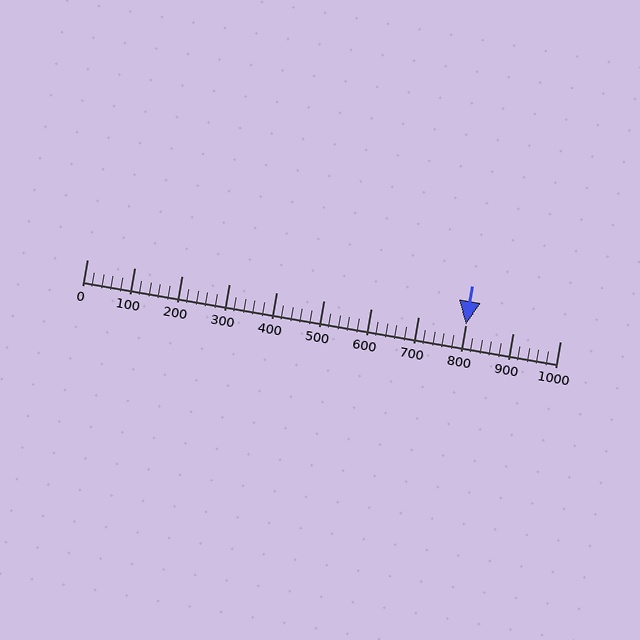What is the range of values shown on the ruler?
The ruler shows values from 0 to 1000.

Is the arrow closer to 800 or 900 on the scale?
The arrow is closer to 800.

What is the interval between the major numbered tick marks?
The major tick marks are spaced 100 units apart.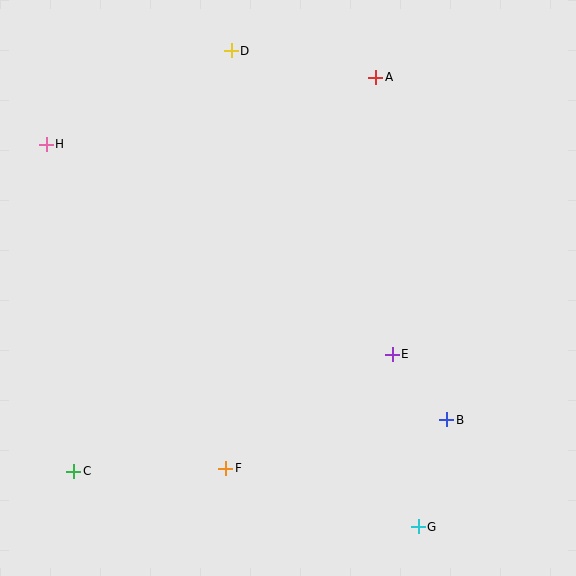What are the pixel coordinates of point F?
Point F is at (226, 468).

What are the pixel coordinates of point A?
Point A is at (376, 77).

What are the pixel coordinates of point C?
Point C is at (74, 471).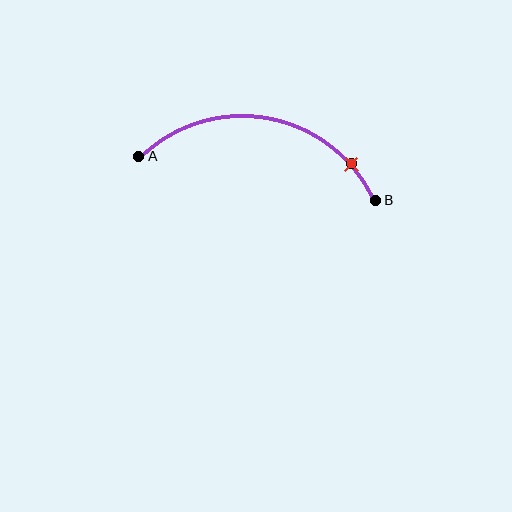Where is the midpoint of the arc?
The arc midpoint is the point on the curve farthest from the straight line joining A and B. It sits above that line.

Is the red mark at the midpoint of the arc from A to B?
No. The red mark lies on the arc but is closer to endpoint B. The arc midpoint would be at the point on the curve equidistant along the arc from both A and B.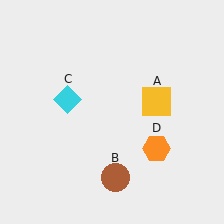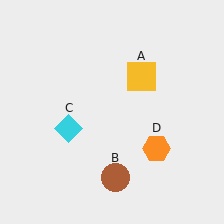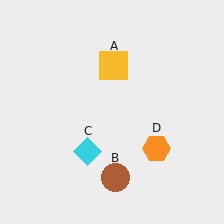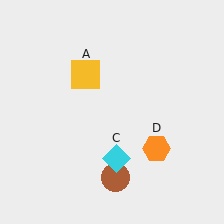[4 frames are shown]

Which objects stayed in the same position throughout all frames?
Brown circle (object B) and orange hexagon (object D) remained stationary.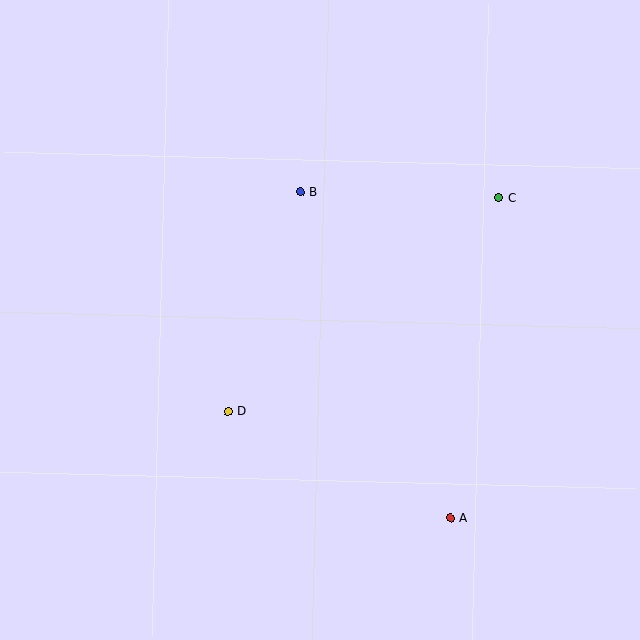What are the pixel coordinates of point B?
Point B is at (300, 192).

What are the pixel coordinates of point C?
Point C is at (499, 198).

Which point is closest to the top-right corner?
Point C is closest to the top-right corner.